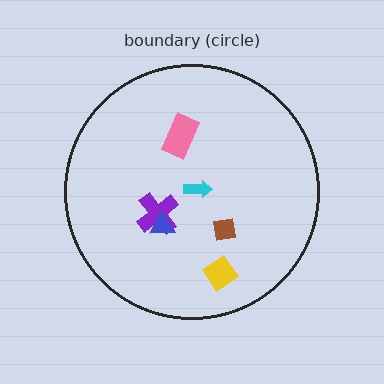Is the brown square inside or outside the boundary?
Inside.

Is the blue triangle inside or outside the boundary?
Inside.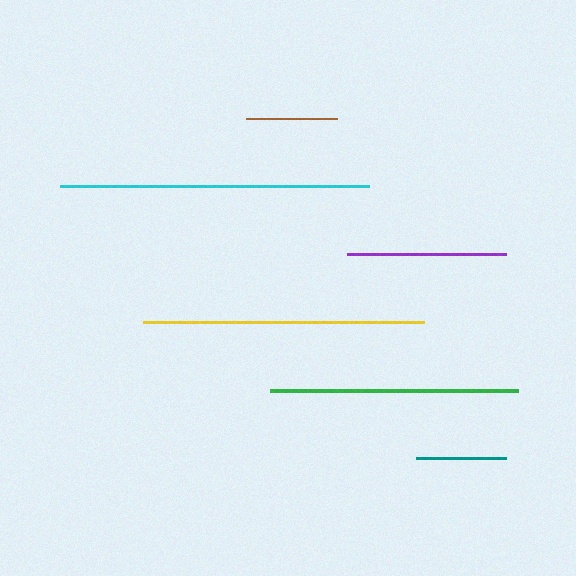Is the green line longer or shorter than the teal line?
The green line is longer than the teal line.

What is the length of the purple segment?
The purple segment is approximately 159 pixels long.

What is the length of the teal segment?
The teal segment is approximately 90 pixels long.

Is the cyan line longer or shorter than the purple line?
The cyan line is longer than the purple line.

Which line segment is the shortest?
The teal line is the shortest at approximately 90 pixels.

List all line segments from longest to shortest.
From longest to shortest: cyan, yellow, green, purple, brown, teal.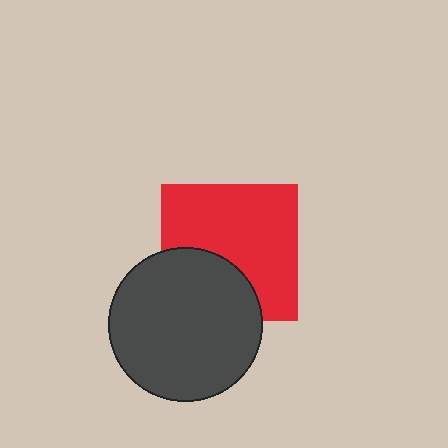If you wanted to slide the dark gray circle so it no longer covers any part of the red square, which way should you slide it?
Slide it down — that is the most direct way to separate the two shapes.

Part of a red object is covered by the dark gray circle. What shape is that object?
It is a square.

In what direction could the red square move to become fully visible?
The red square could move up. That would shift it out from behind the dark gray circle entirely.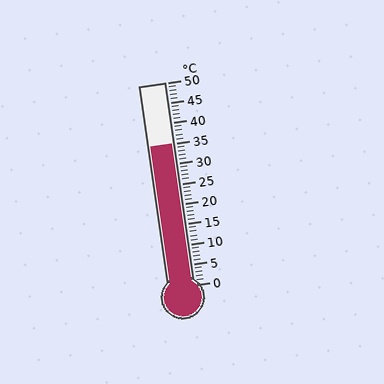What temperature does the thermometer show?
The thermometer shows approximately 35°C.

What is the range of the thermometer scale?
The thermometer scale ranges from 0°C to 50°C.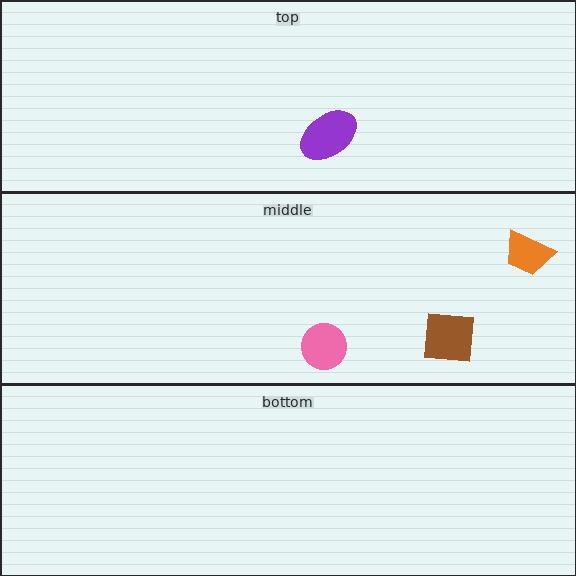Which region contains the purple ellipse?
The top region.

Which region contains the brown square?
The middle region.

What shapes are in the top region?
The purple ellipse.